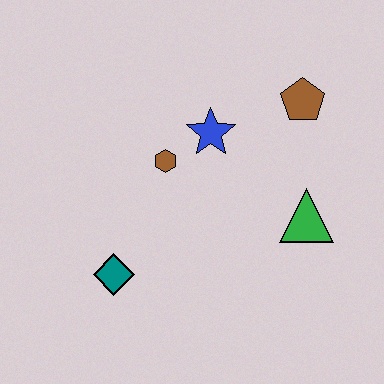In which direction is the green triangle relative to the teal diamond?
The green triangle is to the right of the teal diamond.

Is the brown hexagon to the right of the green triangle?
No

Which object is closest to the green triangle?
The brown pentagon is closest to the green triangle.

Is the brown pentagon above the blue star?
Yes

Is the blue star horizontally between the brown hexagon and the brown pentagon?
Yes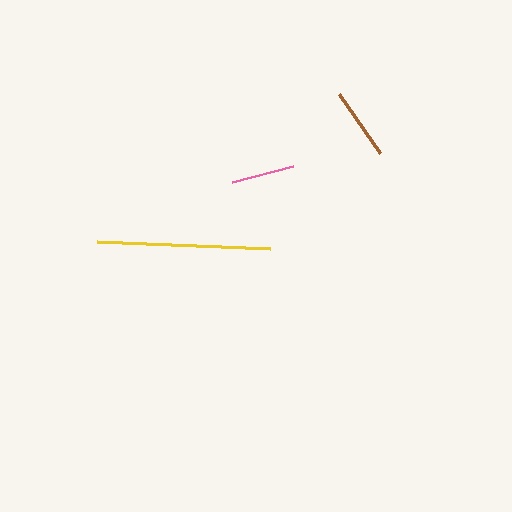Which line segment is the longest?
The yellow line is the longest at approximately 174 pixels.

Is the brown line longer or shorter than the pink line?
The brown line is longer than the pink line.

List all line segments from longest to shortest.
From longest to shortest: yellow, brown, pink.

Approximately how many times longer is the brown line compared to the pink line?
The brown line is approximately 1.1 times the length of the pink line.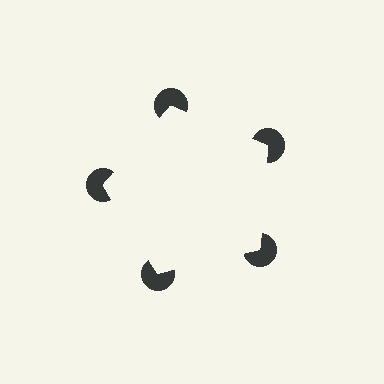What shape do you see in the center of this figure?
An illusory pentagon — its edges are inferred from the aligned wedge cuts in the pac-man discs, not physically drawn.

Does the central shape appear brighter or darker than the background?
It typically appears slightly brighter than the background, even though no actual brightness change is drawn.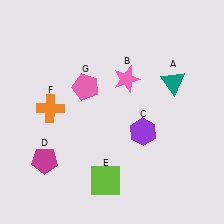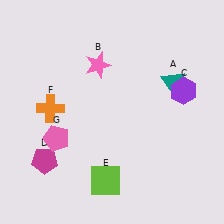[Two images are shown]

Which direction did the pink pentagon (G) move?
The pink pentagon (G) moved down.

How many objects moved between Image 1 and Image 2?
3 objects moved between the two images.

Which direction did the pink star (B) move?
The pink star (B) moved left.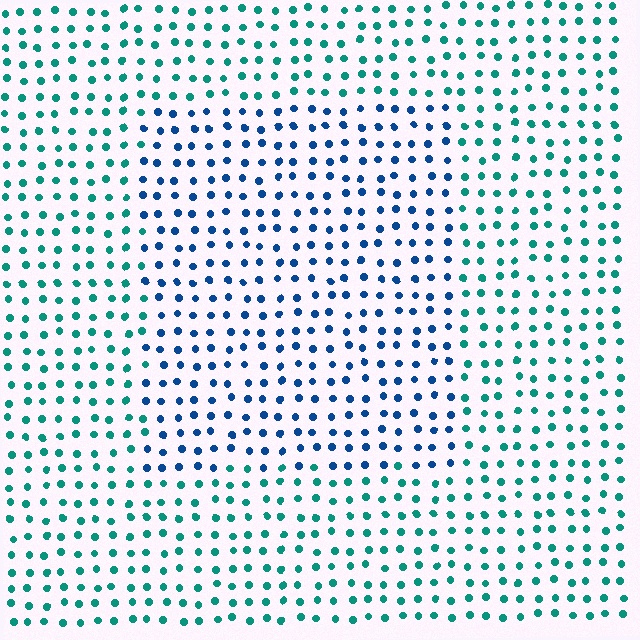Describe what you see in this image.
The image is filled with small teal elements in a uniform arrangement. A rectangle-shaped region is visible where the elements are tinted to a slightly different hue, forming a subtle color boundary.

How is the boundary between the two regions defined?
The boundary is defined purely by a slight shift in hue (about 43 degrees). Spacing, size, and orientation are identical on both sides.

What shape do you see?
I see a rectangle.